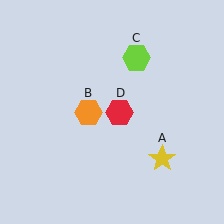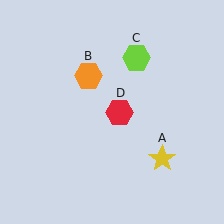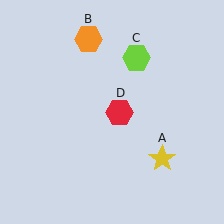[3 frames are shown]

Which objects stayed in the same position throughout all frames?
Yellow star (object A) and lime hexagon (object C) and red hexagon (object D) remained stationary.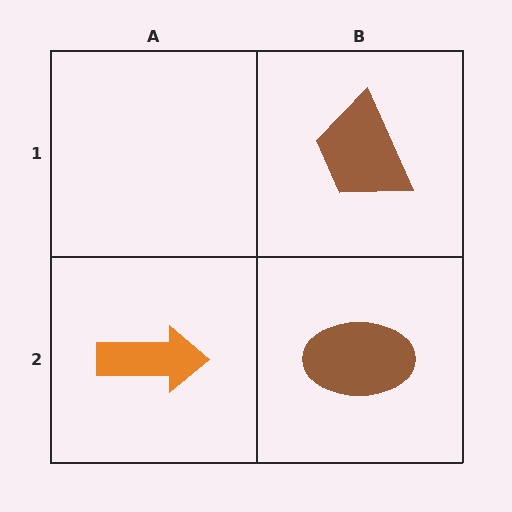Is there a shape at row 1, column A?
No, that cell is empty.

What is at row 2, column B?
A brown ellipse.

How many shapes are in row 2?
2 shapes.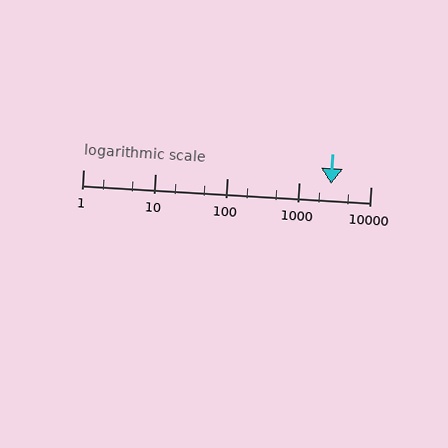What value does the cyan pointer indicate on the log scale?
The pointer indicates approximately 2800.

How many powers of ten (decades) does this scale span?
The scale spans 4 decades, from 1 to 10000.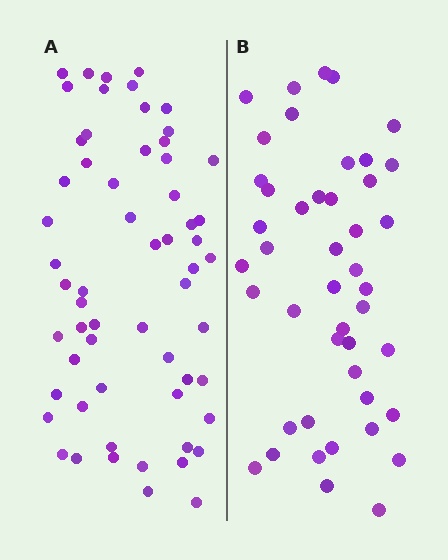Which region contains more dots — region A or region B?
Region A (the left region) has more dots.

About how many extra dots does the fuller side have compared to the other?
Region A has approximately 15 more dots than region B.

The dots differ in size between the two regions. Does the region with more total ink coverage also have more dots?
No. Region B has more total ink coverage because its dots are larger, but region A actually contains more individual dots. Total area can be misleading — the number of items is what matters here.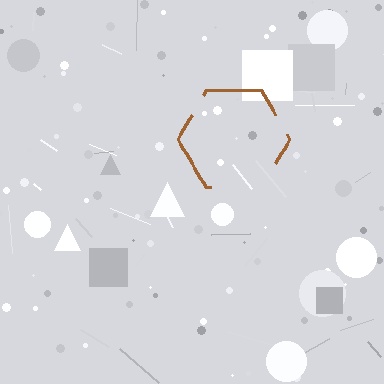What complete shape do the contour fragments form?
The contour fragments form a hexagon.